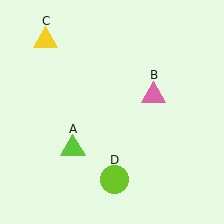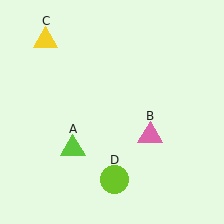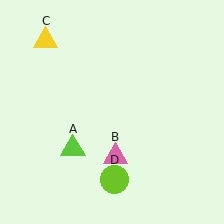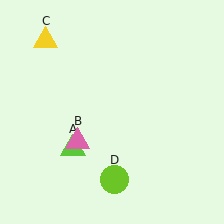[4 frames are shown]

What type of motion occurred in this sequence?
The pink triangle (object B) rotated clockwise around the center of the scene.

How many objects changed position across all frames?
1 object changed position: pink triangle (object B).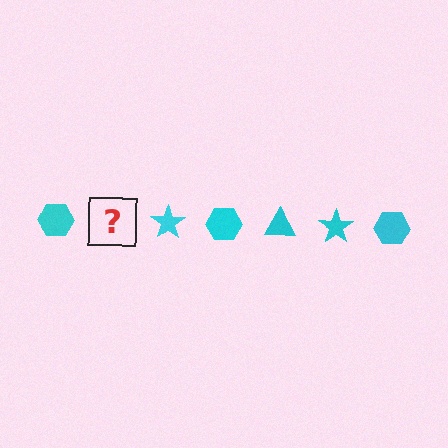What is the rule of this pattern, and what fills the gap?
The rule is that the pattern cycles through hexagon, triangle, star shapes in cyan. The gap should be filled with a cyan triangle.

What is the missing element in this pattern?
The missing element is a cyan triangle.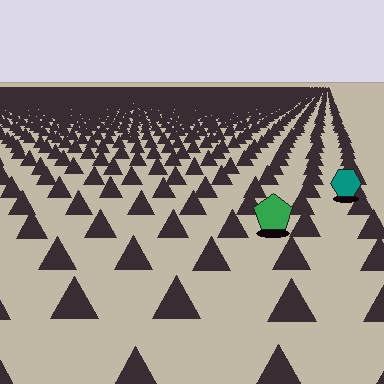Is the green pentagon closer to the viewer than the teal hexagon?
Yes. The green pentagon is closer — you can tell from the texture gradient: the ground texture is coarser near it.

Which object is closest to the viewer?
The green pentagon is closest. The texture marks near it are larger and more spread out.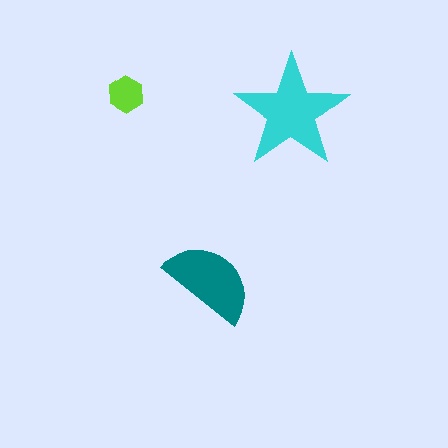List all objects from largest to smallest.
The cyan star, the teal semicircle, the lime hexagon.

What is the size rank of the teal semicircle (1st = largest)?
2nd.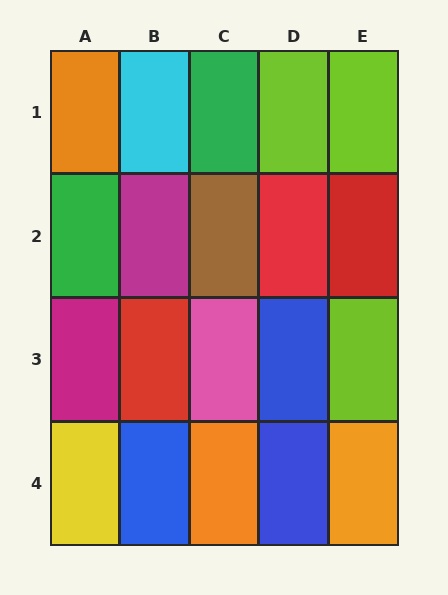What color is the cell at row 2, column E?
Red.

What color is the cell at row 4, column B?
Blue.